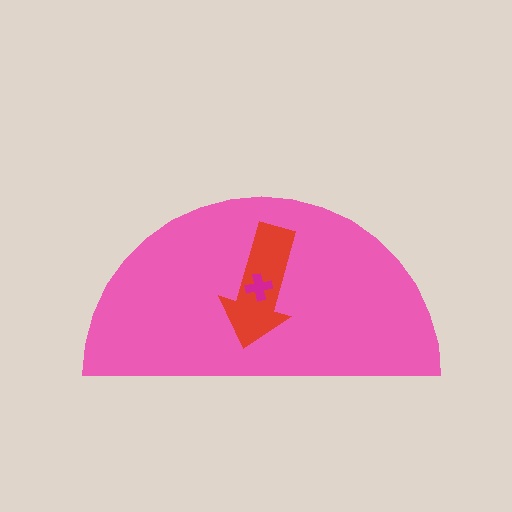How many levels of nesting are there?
3.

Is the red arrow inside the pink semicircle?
Yes.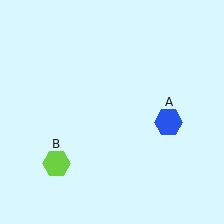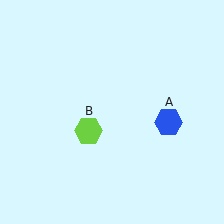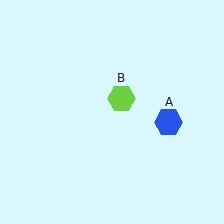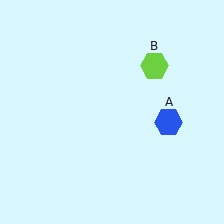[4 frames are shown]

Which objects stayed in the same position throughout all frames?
Blue hexagon (object A) remained stationary.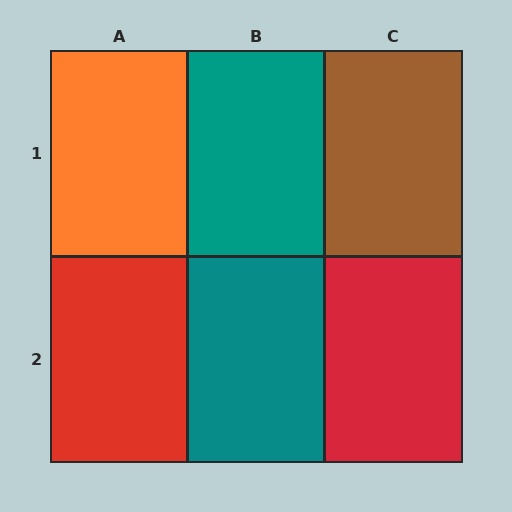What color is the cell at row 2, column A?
Red.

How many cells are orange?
1 cell is orange.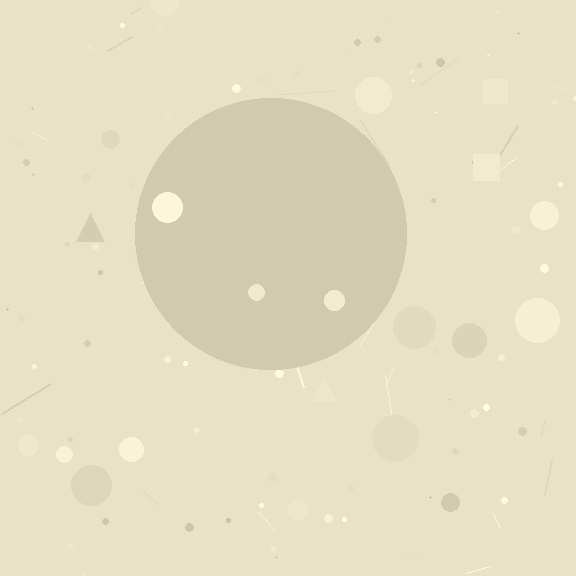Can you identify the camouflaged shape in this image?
The camouflaged shape is a circle.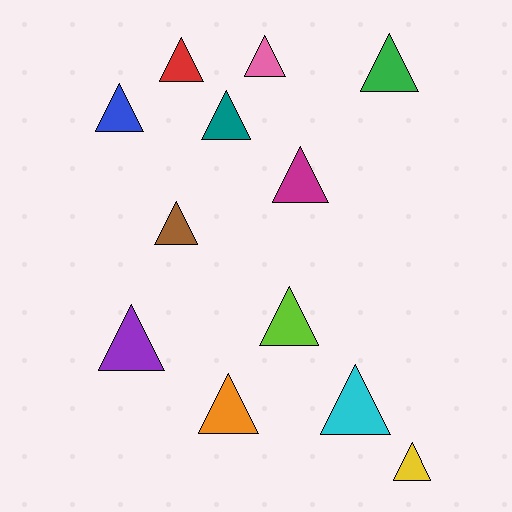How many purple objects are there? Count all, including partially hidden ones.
There is 1 purple object.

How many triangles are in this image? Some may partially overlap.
There are 12 triangles.